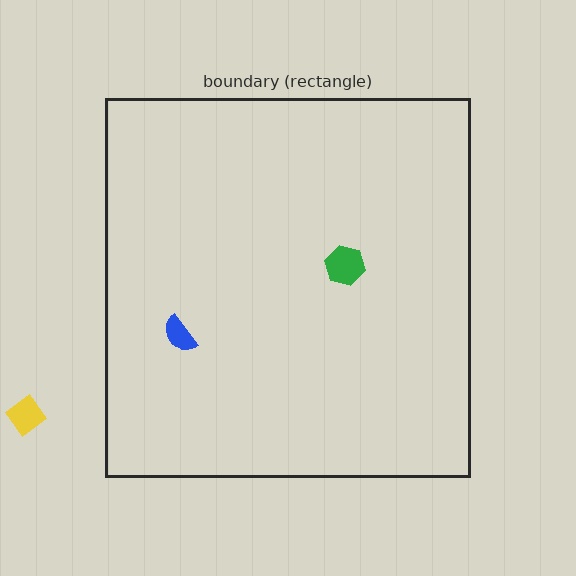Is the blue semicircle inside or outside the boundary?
Inside.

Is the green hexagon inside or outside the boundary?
Inside.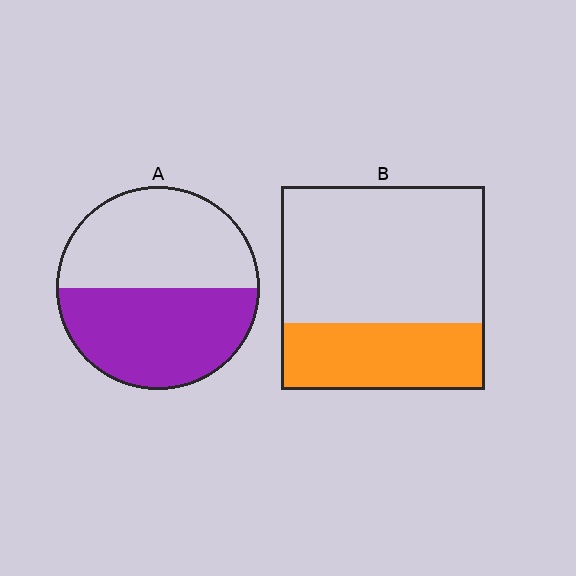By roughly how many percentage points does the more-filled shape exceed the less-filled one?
By roughly 15 percentage points (A over B).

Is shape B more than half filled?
No.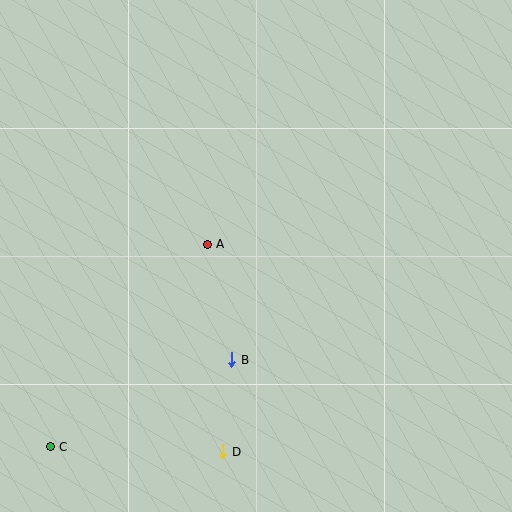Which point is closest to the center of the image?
Point A at (207, 244) is closest to the center.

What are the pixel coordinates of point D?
Point D is at (223, 452).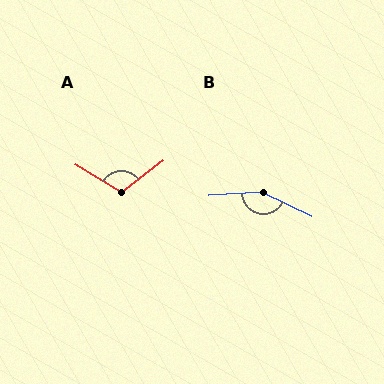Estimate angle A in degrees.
Approximately 111 degrees.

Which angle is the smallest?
A, at approximately 111 degrees.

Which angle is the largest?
B, at approximately 151 degrees.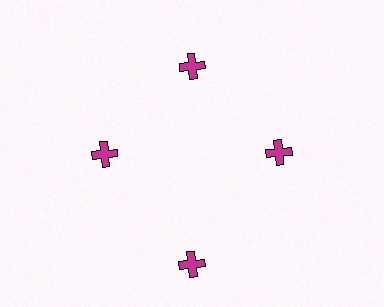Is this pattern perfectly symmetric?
No. The 4 magenta crosses are arranged in a ring, but one element near the 6 o'clock position is pushed outward from the center, breaking the 4-fold rotational symmetry.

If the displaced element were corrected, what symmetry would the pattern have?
It would have 4-fold rotational symmetry — the pattern would map onto itself every 90 degrees.